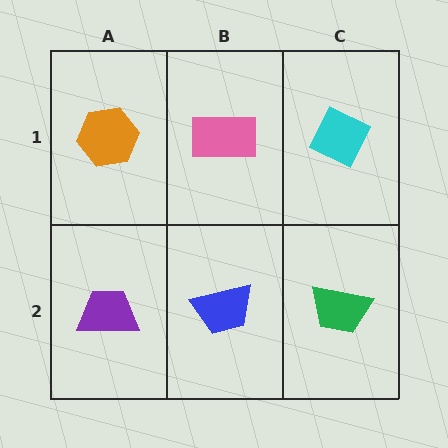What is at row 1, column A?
An orange hexagon.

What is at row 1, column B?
A pink rectangle.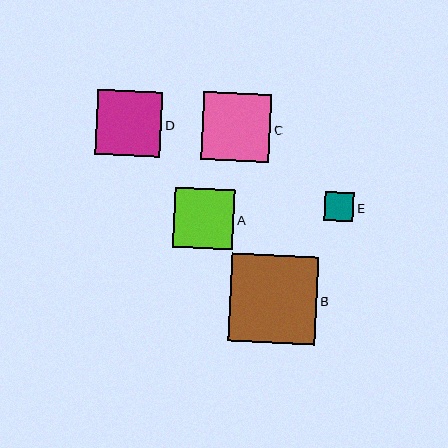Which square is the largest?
Square B is the largest with a size of approximately 88 pixels.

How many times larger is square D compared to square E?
Square D is approximately 2.2 times the size of square E.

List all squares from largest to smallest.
From largest to smallest: B, C, D, A, E.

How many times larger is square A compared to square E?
Square A is approximately 2.1 times the size of square E.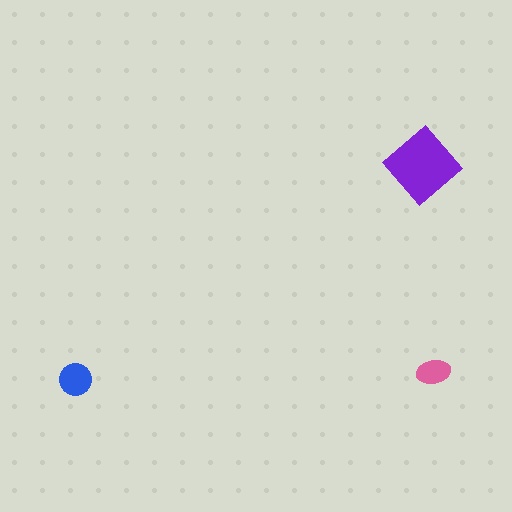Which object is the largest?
The purple diamond.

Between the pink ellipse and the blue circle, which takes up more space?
The blue circle.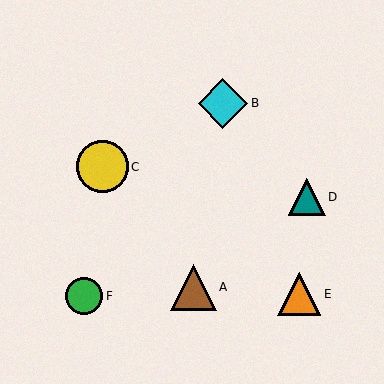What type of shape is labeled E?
Shape E is an orange triangle.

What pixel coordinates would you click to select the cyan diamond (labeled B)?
Click at (223, 103) to select the cyan diamond B.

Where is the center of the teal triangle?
The center of the teal triangle is at (307, 197).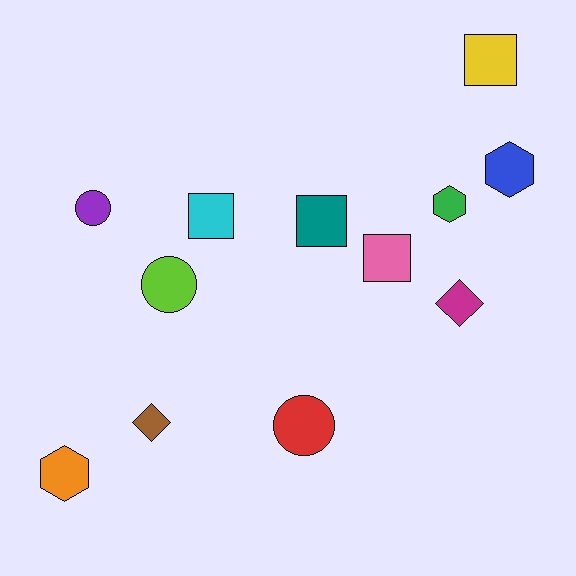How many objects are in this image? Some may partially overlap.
There are 12 objects.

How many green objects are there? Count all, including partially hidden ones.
There is 1 green object.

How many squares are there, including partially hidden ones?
There are 4 squares.